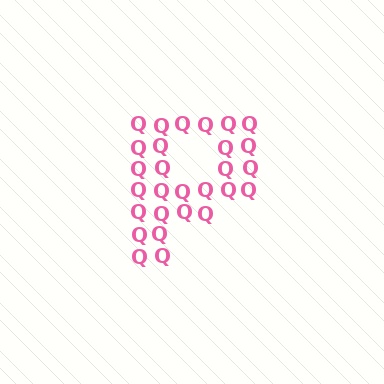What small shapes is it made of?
It is made of small letter Q's.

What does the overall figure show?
The overall figure shows the letter P.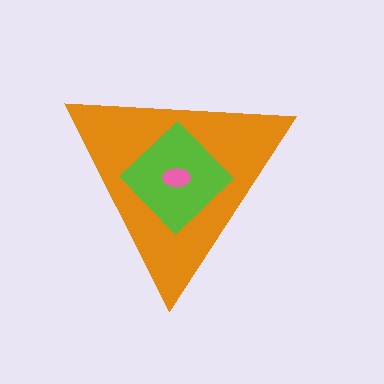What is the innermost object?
The pink ellipse.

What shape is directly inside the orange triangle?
The lime diamond.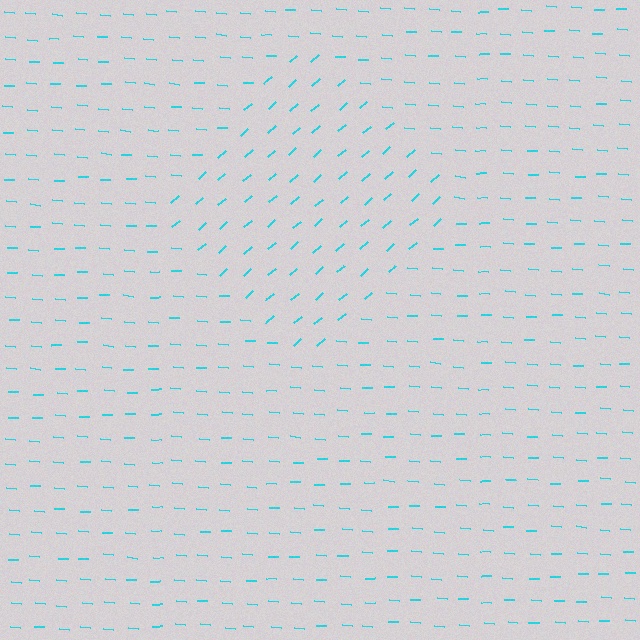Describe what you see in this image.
The image is filled with small cyan line segments. A diamond region in the image has lines oriented differently from the surrounding lines, creating a visible texture boundary.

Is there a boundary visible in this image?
Yes, there is a texture boundary formed by a change in line orientation.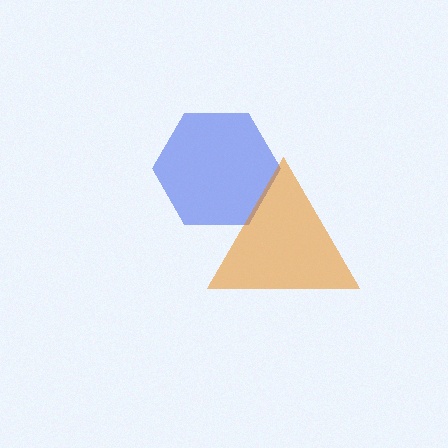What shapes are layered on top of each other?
The layered shapes are: a blue hexagon, an orange triangle.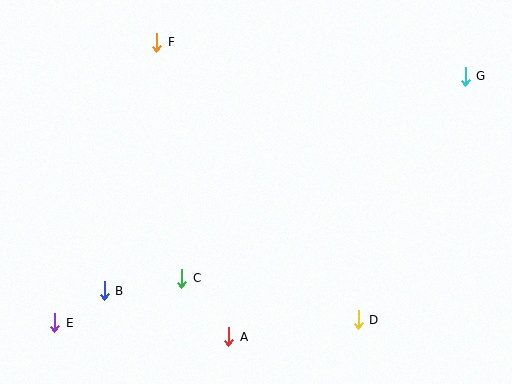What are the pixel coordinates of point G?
Point G is at (465, 76).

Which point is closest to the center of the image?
Point C at (182, 278) is closest to the center.